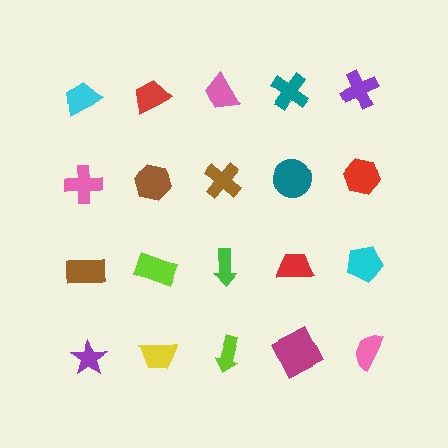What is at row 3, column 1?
A brown rectangle.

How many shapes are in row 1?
5 shapes.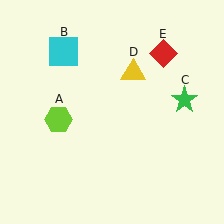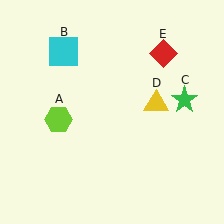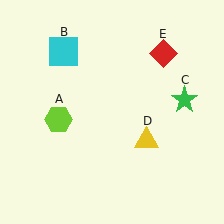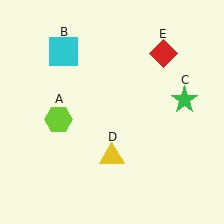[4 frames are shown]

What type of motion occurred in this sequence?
The yellow triangle (object D) rotated clockwise around the center of the scene.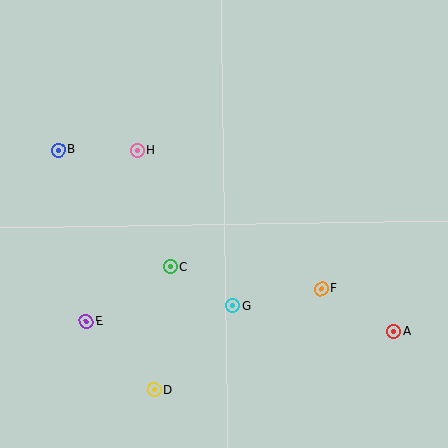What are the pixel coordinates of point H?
Point H is at (137, 151).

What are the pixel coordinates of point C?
Point C is at (170, 266).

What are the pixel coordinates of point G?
Point G is at (233, 306).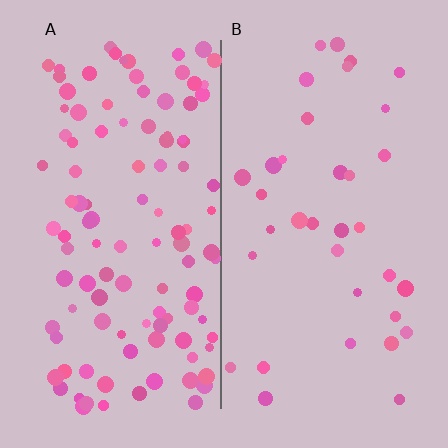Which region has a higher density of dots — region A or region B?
A (the left).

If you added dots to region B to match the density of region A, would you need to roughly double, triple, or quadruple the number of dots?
Approximately triple.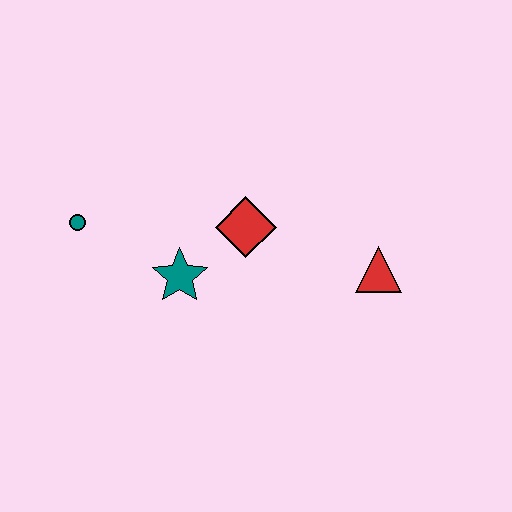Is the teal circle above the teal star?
Yes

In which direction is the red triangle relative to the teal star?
The red triangle is to the right of the teal star.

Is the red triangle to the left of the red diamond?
No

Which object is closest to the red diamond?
The teal star is closest to the red diamond.